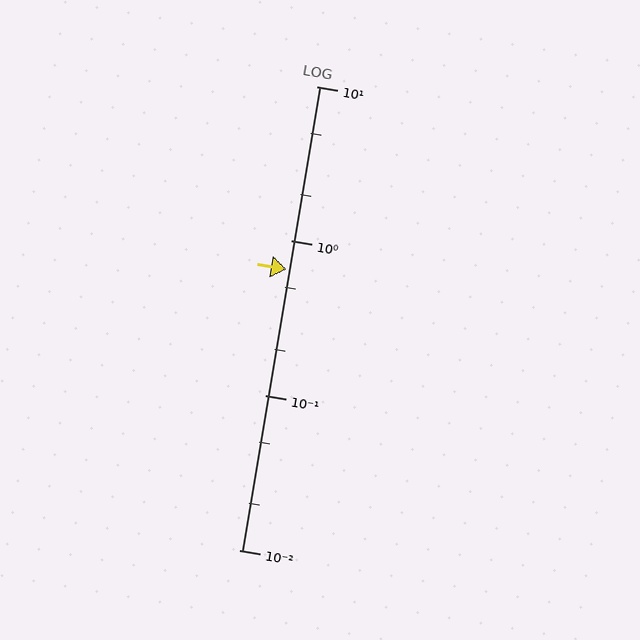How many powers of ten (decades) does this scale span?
The scale spans 3 decades, from 0.01 to 10.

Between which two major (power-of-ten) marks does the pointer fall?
The pointer is between 0.1 and 1.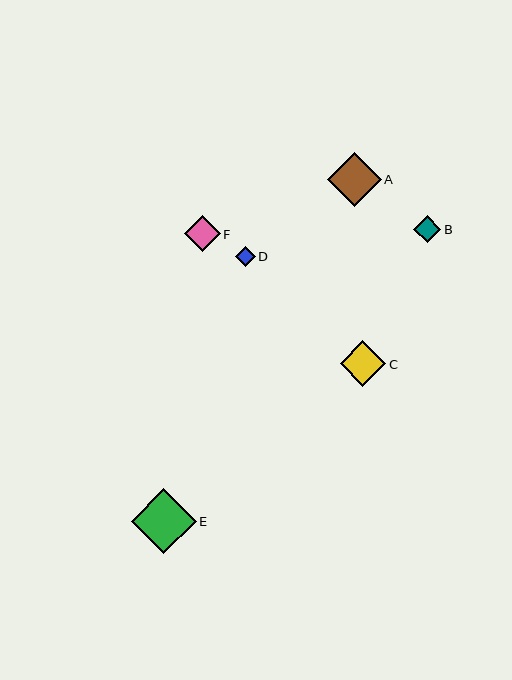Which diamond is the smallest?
Diamond D is the smallest with a size of approximately 20 pixels.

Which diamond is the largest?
Diamond E is the largest with a size of approximately 65 pixels.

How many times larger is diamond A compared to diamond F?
Diamond A is approximately 1.5 times the size of diamond F.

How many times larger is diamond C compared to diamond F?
Diamond C is approximately 1.3 times the size of diamond F.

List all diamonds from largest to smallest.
From largest to smallest: E, A, C, F, B, D.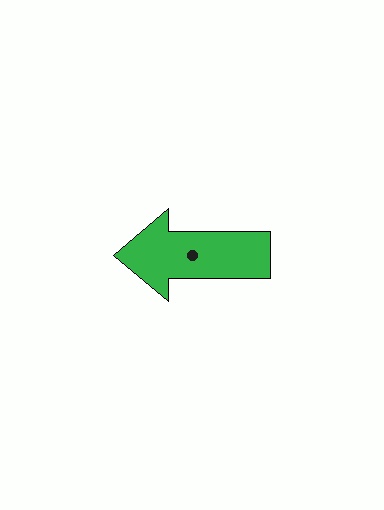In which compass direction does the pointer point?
West.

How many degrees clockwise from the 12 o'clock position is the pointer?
Approximately 270 degrees.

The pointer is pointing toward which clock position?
Roughly 9 o'clock.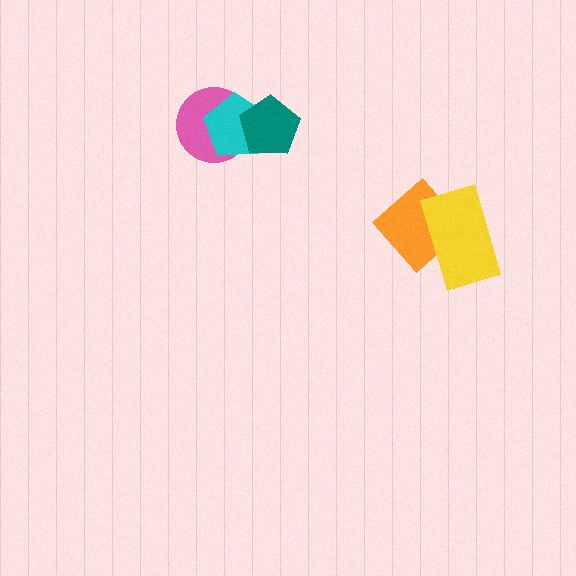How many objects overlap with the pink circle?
2 objects overlap with the pink circle.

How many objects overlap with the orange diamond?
1 object overlaps with the orange diamond.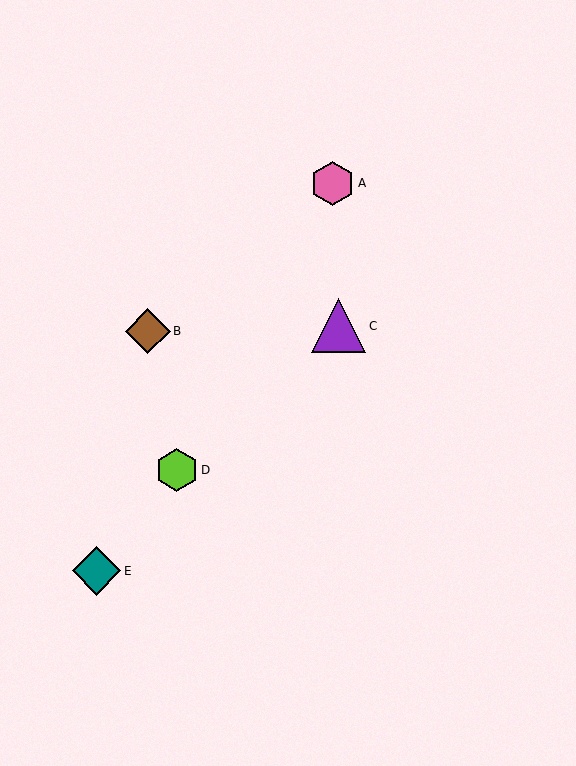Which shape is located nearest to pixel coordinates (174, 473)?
The lime hexagon (labeled D) at (177, 470) is nearest to that location.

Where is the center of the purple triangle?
The center of the purple triangle is at (339, 326).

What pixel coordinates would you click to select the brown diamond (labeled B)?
Click at (148, 331) to select the brown diamond B.